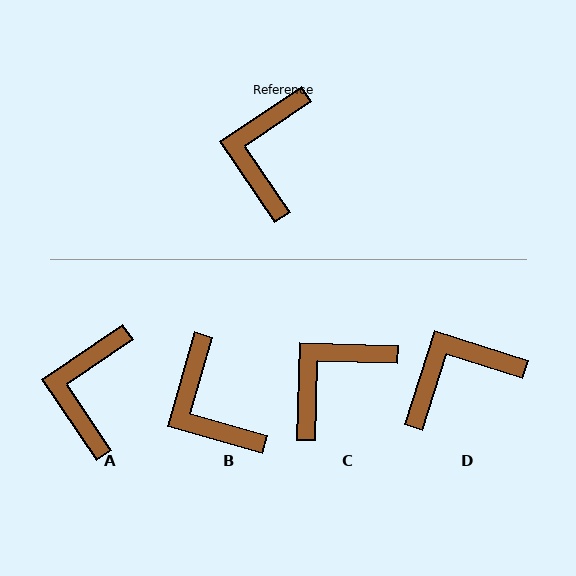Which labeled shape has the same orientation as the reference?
A.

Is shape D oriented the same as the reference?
No, it is off by about 52 degrees.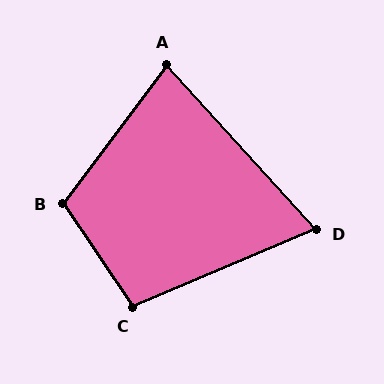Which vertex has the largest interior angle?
B, at approximately 109 degrees.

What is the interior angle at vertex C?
Approximately 101 degrees (obtuse).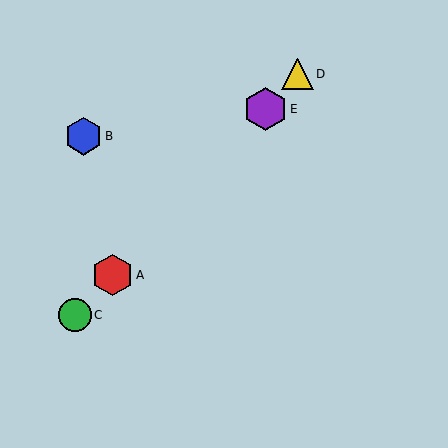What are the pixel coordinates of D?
Object D is at (298, 74).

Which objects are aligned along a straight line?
Objects A, C, D, E are aligned along a straight line.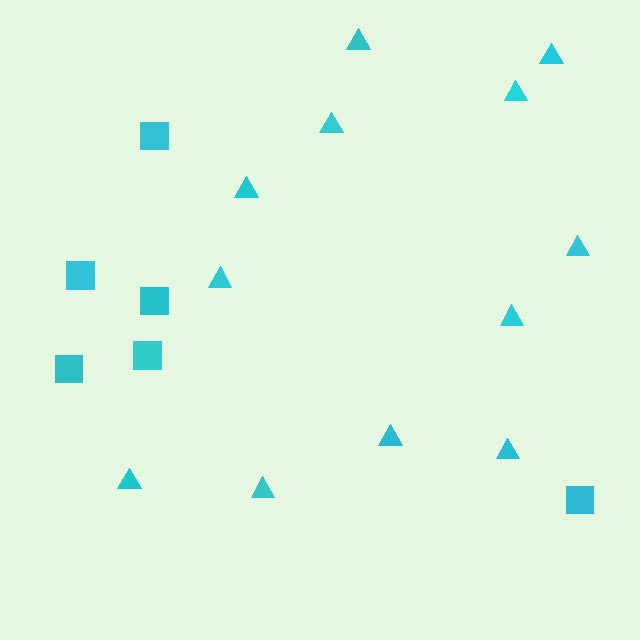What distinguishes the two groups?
There are 2 groups: one group of triangles (12) and one group of squares (6).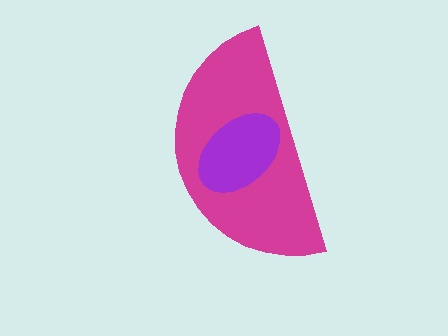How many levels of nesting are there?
2.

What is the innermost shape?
The purple ellipse.